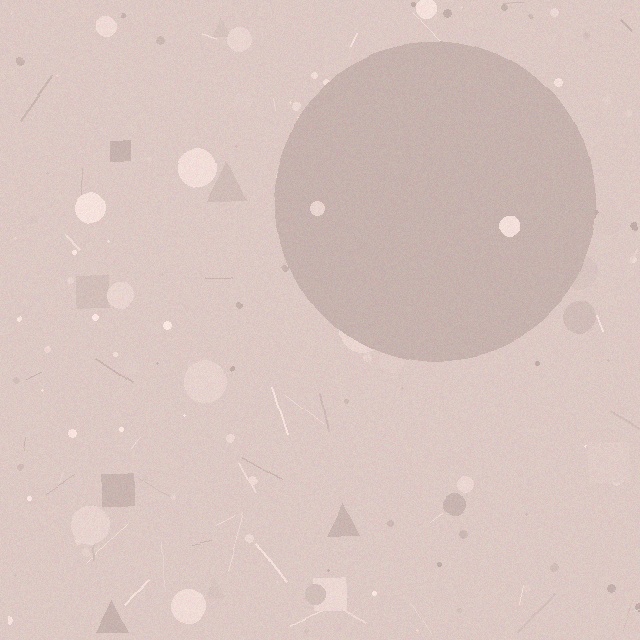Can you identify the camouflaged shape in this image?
The camouflaged shape is a circle.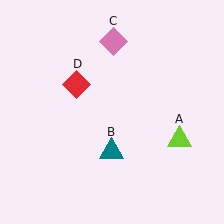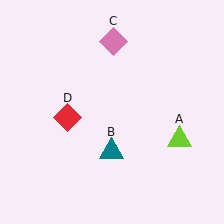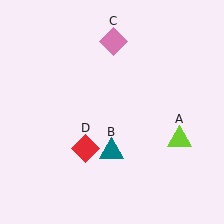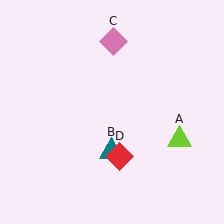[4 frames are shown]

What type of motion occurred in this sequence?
The red diamond (object D) rotated counterclockwise around the center of the scene.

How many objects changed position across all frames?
1 object changed position: red diamond (object D).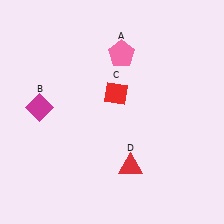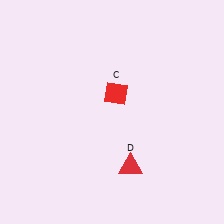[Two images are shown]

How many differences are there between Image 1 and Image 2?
There are 2 differences between the two images.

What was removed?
The magenta diamond (B), the pink pentagon (A) were removed in Image 2.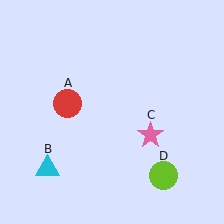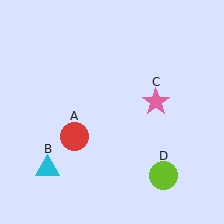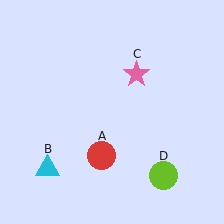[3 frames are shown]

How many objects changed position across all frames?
2 objects changed position: red circle (object A), pink star (object C).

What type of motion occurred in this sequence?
The red circle (object A), pink star (object C) rotated counterclockwise around the center of the scene.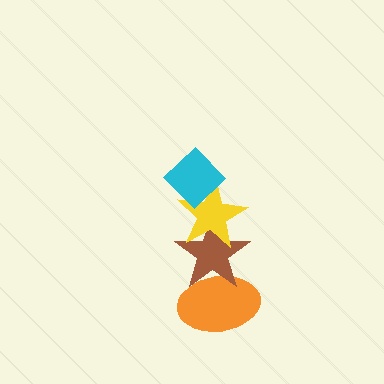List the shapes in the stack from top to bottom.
From top to bottom: the cyan diamond, the yellow star, the brown star, the orange ellipse.